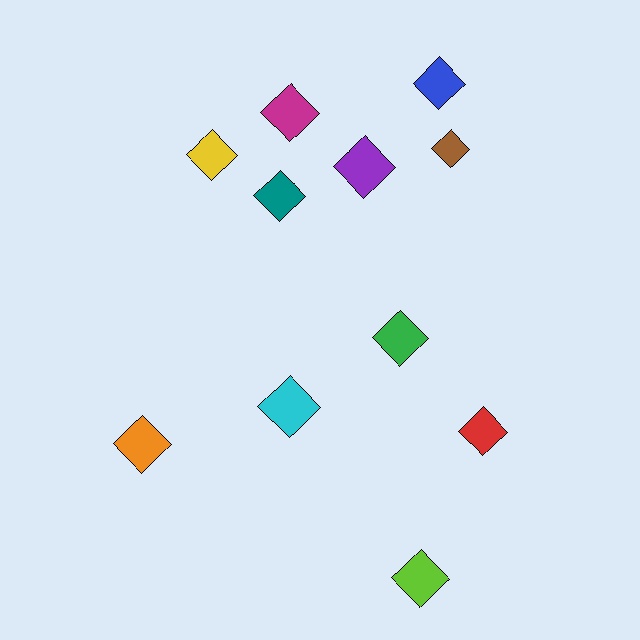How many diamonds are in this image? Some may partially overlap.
There are 11 diamonds.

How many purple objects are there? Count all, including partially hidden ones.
There is 1 purple object.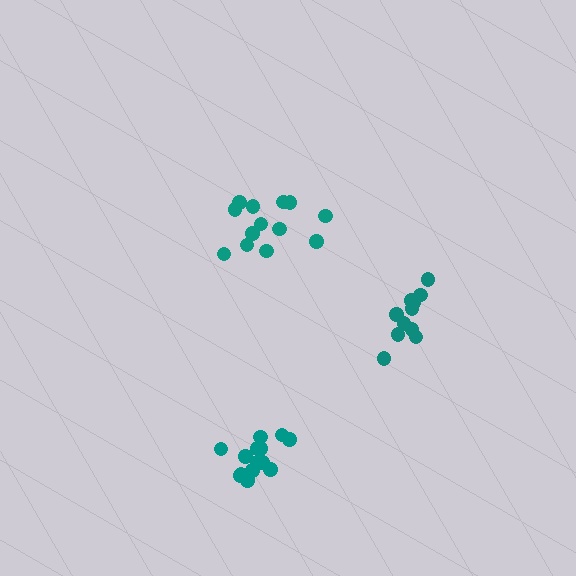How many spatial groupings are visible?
There are 3 spatial groupings.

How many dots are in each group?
Group 1: 11 dots, Group 2: 14 dots, Group 3: 13 dots (38 total).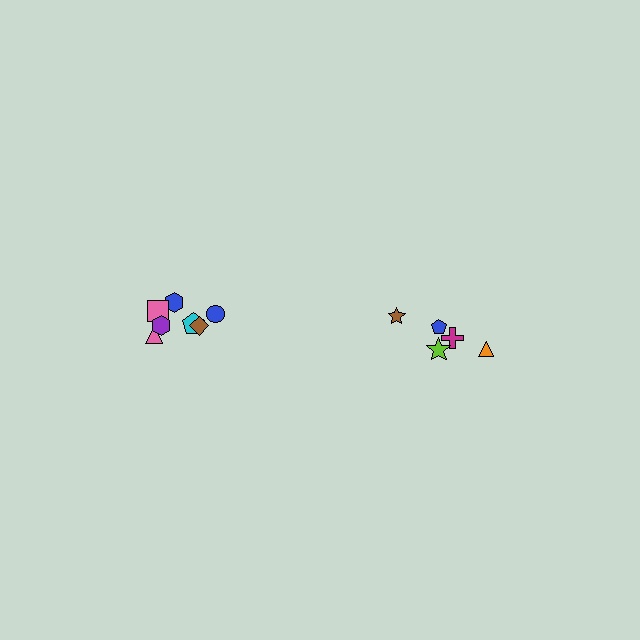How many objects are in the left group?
There are 7 objects.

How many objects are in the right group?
There are 5 objects.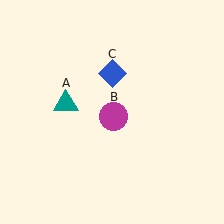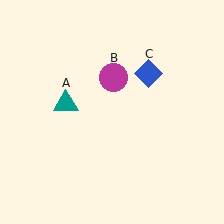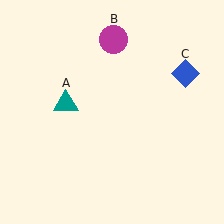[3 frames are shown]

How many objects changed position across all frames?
2 objects changed position: magenta circle (object B), blue diamond (object C).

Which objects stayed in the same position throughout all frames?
Teal triangle (object A) remained stationary.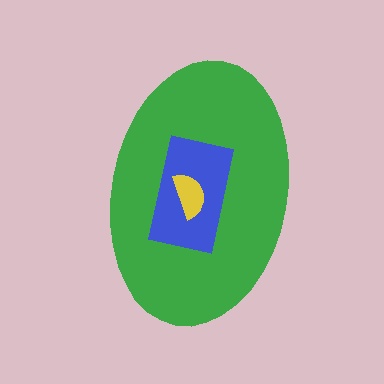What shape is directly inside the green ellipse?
The blue rectangle.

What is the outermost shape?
The green ellipse.